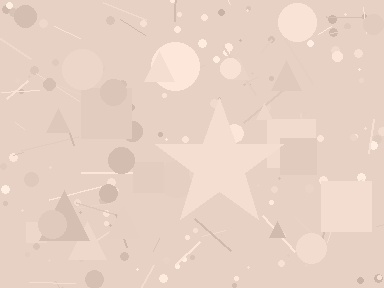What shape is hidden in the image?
A star is hidden in the image.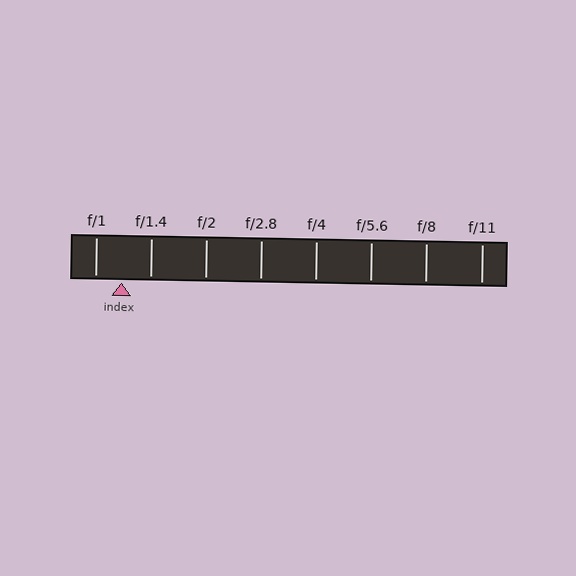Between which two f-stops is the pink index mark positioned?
The index mark is between f/1 and f/1.4.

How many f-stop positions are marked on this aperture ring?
There are 8 f-stop positions marked.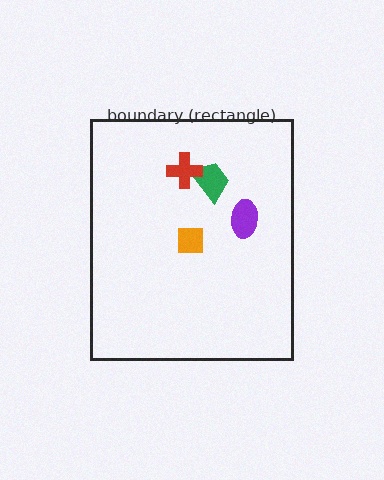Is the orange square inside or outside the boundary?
Inside.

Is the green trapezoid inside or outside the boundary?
Inside.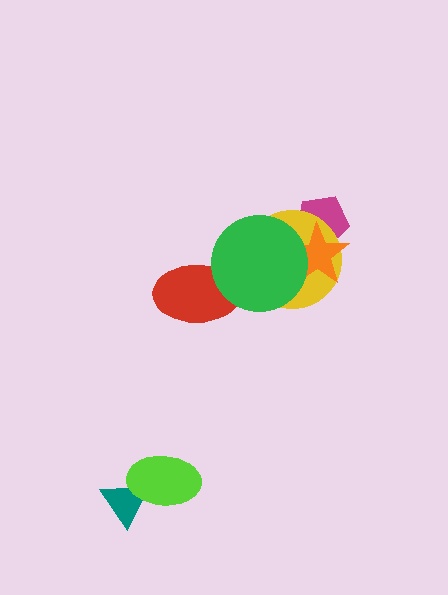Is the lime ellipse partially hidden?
No, no other shape covers it.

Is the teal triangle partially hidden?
Yes, it is partially covered by another shape.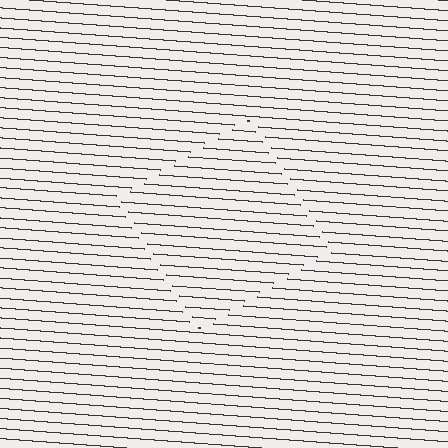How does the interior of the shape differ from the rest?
The interior of the shape contains the same grating, shifted by half a period — the contour is defined by the phase discontinuity where line-ends from the inner and outer gratings abut.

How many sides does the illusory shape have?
4 sides — the line-ends trace a square.